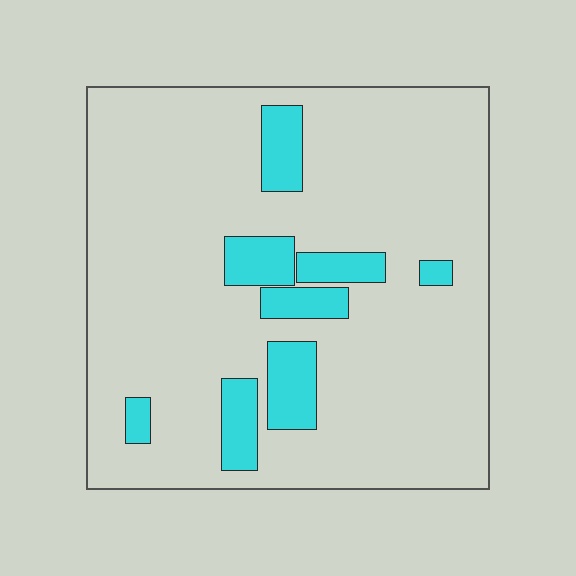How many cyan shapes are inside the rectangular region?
8.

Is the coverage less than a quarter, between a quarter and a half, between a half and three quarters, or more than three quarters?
Less than a quarter.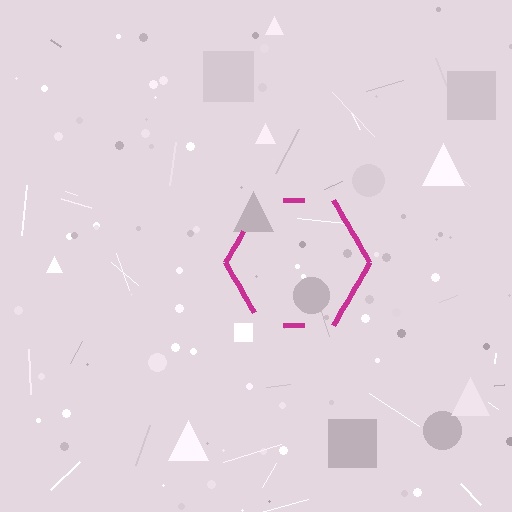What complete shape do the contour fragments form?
The contour fragments form a hexagon.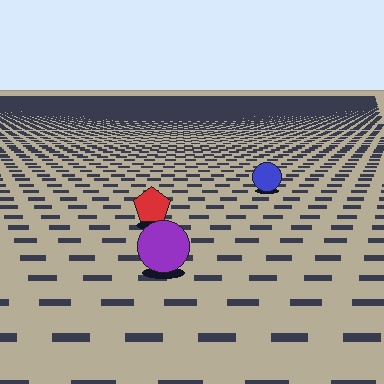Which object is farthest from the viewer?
The blue circle is farthest from the viewer. It appears smaller and the ground texture around it is denser.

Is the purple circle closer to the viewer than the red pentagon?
Yes. The purple circle is closer — you can tell from the texture gradient: the ground texture is coarser near it.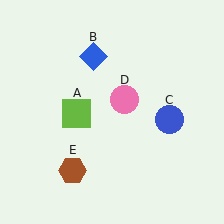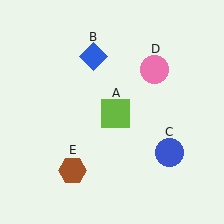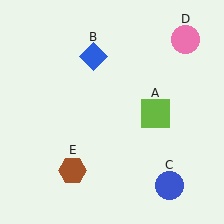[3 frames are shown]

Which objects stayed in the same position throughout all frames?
Blue diamond (object B) and brown hexagon (object E) remained stationary.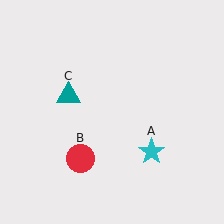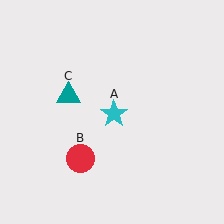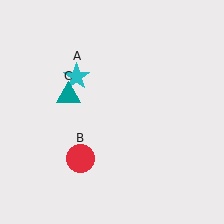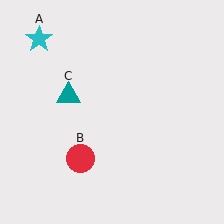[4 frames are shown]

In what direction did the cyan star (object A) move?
The cyan star (object A) moved up and to the left.